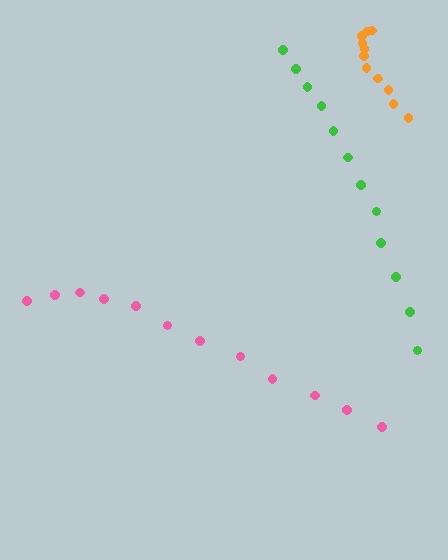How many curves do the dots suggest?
There are 3 distinct paths.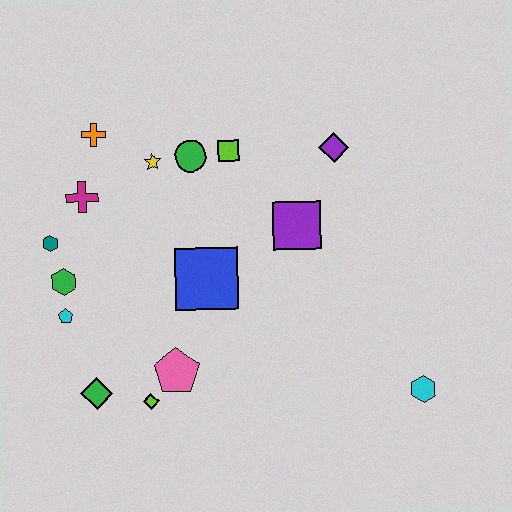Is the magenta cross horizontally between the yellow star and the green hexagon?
Yes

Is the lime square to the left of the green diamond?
No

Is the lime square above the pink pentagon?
Yes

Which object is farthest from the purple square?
The green diamond is farthest from the purple square.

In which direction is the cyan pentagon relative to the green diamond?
The cyan pentagon is above the green diamond.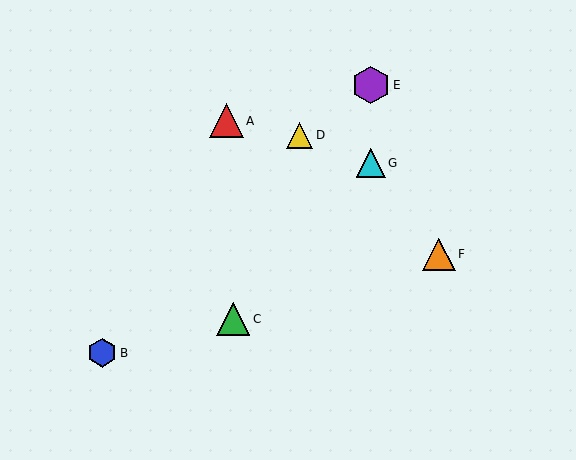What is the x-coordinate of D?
Object D is at x≈299.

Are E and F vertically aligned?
No, E is at x≈371 and F is at x≈439.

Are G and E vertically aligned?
Yes, both are at x≈371.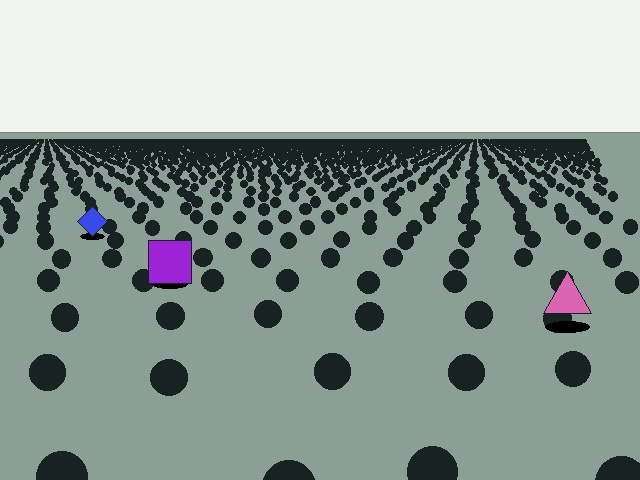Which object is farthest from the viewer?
The blue diamond is farthest from the viewer. It appears smaller and the ground texture around it is denser.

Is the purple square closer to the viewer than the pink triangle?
No. The pink triangle is closer — you can tell from the texture gradient: the ground texture is coarser near it.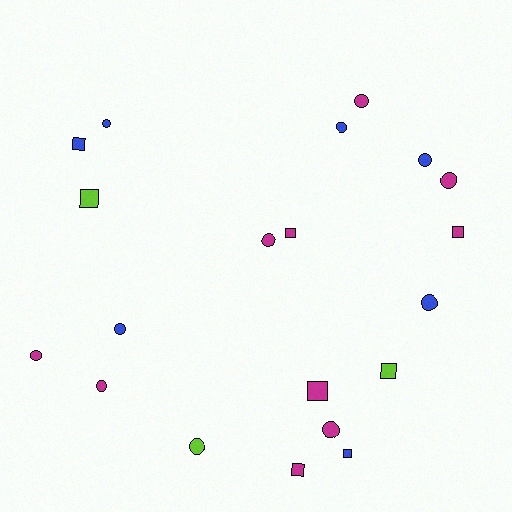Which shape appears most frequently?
Circle, with 12 objects.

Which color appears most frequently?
Magenta, with 10 objects.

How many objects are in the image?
There are 20 objects.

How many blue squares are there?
There are 2 blue squares.